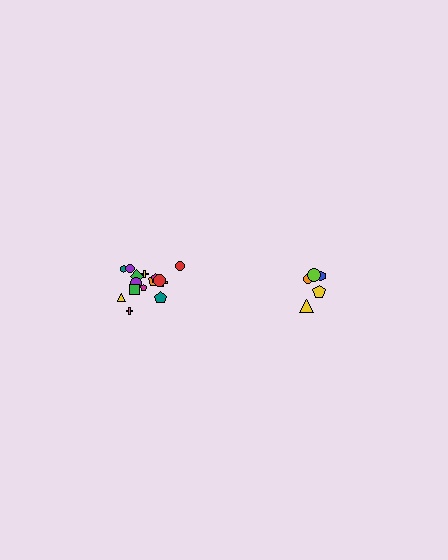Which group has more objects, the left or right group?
The left group.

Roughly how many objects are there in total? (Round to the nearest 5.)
Roughly 20 objects in total.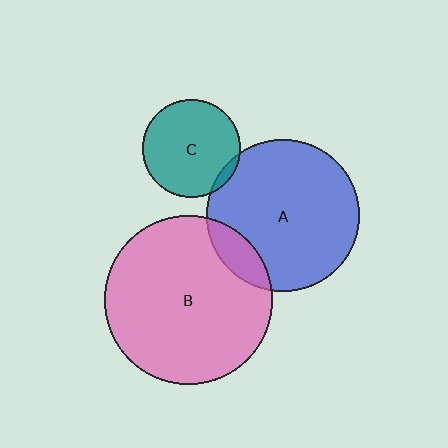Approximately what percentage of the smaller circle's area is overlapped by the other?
Approximately 5%.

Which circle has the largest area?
Circle B (pink).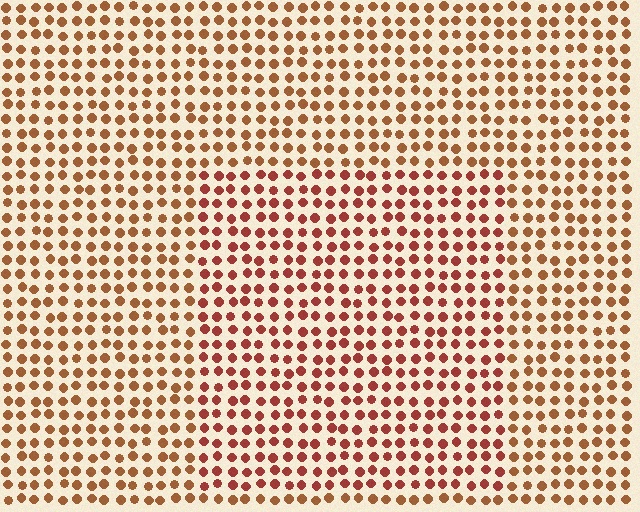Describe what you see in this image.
The image is filled with small brown elements in a uniform arrangement. A rectangle-shaped region is visible where the elements are tinted to a slightly different hue, forming a subtle color boundary.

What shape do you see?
I see a rectangle.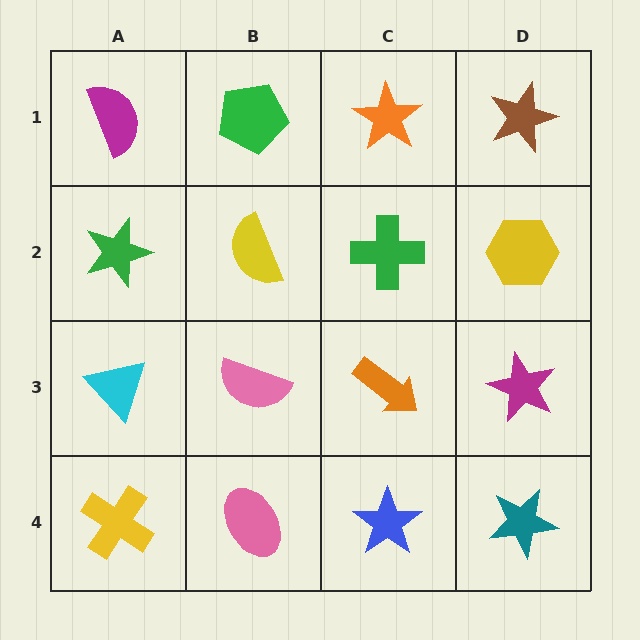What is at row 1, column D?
A brown star.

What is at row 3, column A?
A cyan triangle.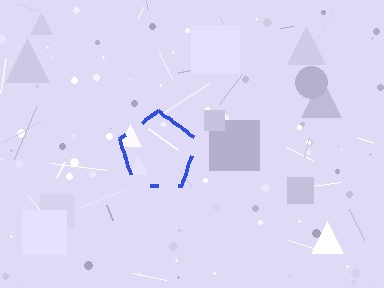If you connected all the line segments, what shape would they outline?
They would outline a pentagon.